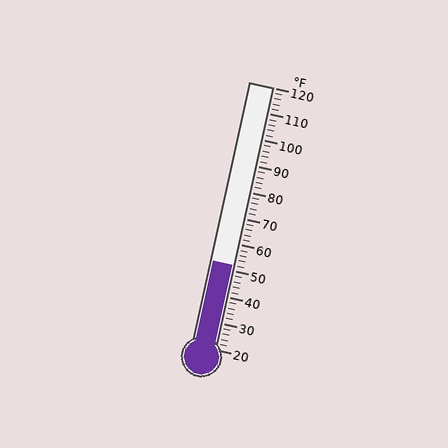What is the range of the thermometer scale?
The thermometer scale ranges from 20°F to 120°F.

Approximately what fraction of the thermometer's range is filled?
The thermometer is filled to approximately 30% of its range.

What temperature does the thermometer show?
The thermometer shows approximately 52°F.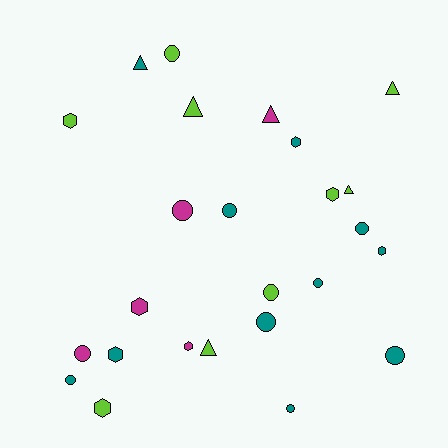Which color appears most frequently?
Teal, with 11 objects.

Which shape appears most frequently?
Circle, with 11 objects.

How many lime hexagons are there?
There are 3 lime hexagons.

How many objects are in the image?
There are 25 objects.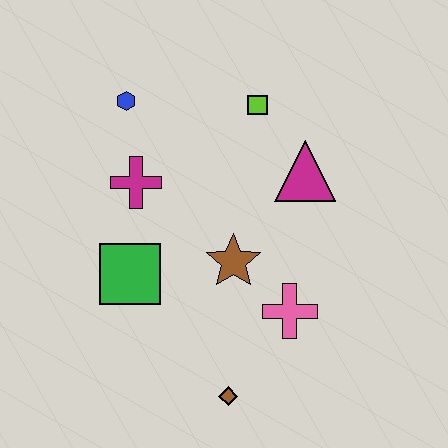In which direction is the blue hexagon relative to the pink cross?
The blue hexagon is above the pink cross.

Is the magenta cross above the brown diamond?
Yes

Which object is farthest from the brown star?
The blue hexagon is farthest from the brown star.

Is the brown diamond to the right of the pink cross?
No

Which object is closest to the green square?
The magenta cross is closest to the green square.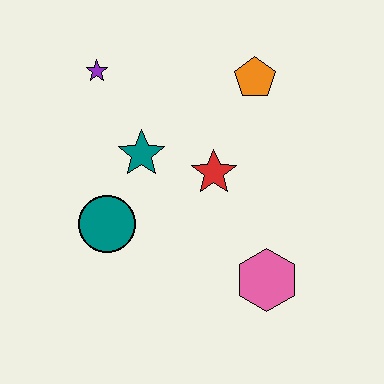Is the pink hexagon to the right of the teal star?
Yes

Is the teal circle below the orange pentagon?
Yes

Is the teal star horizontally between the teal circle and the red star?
Yes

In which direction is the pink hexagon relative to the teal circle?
The pink hexagon is to the right of the teal circle.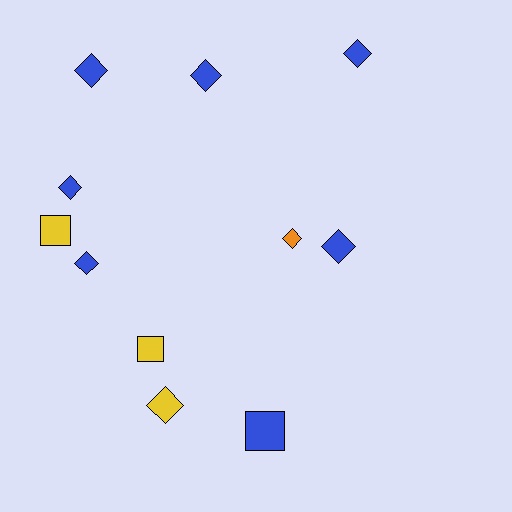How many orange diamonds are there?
There is 1 orange diamond.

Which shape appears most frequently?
Diamond, with 8 objects.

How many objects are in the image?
There are 11 objects.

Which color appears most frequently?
Blue, with 7 objects.